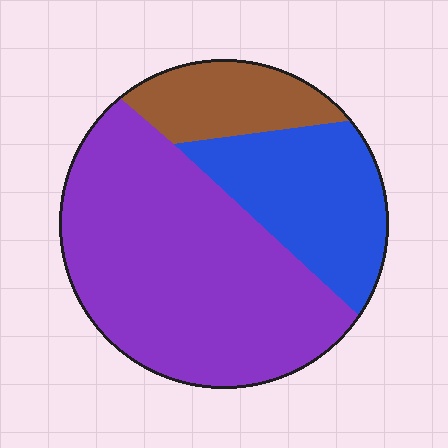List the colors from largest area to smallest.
From largest to smallest: purple, blue, brown.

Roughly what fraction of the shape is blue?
Blue takes up between a quarter and a half of the shape.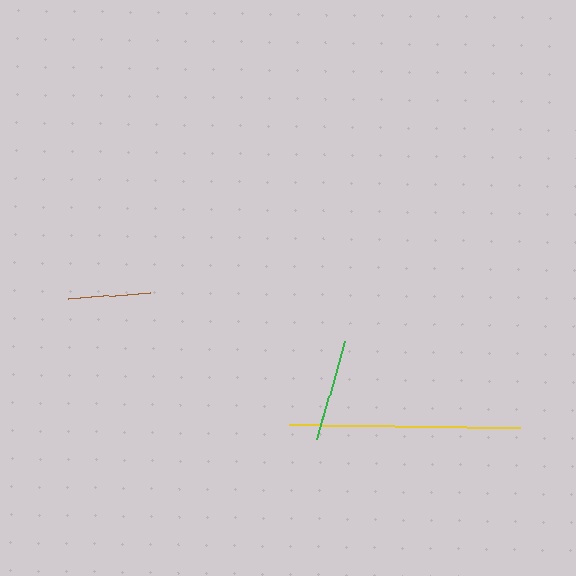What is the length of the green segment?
The green segment is approximately 103 pixels long.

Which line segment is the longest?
The yellow line is the longest at approximately 231 pixels.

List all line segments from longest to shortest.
From longest to shortest: yellow, green, brown.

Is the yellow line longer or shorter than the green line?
The yellow line is longer than the green line.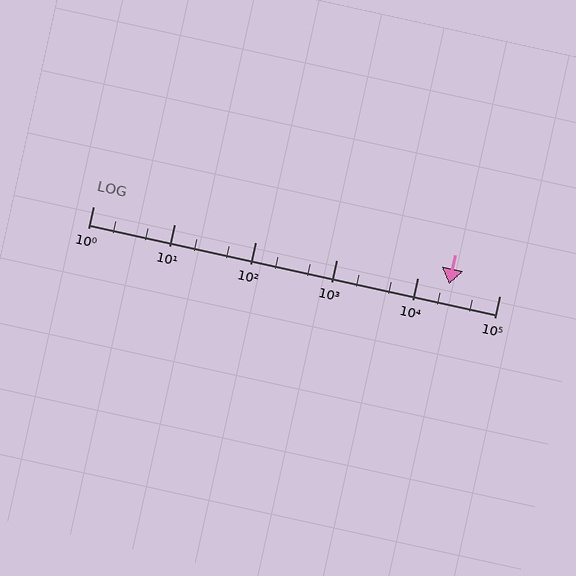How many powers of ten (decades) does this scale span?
The scale spans 5 decades, from 1 to 100000.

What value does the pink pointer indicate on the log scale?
The pointer indicates approximately 24000.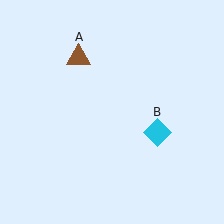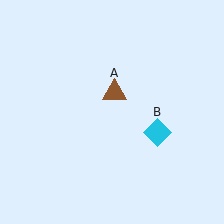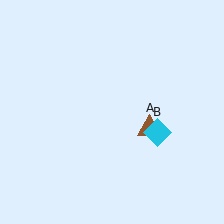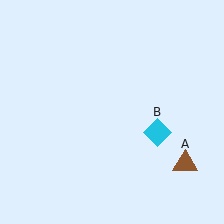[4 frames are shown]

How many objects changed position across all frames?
1 object changed position: brown triangle (object A).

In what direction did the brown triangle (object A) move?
The brown triangle (object A) moved down and to the right.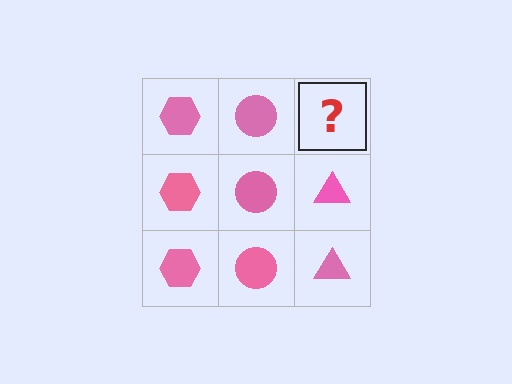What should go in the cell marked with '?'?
The missing cell should contain a pink triangle.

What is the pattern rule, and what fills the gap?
The rule is that each column has a consistent shape. The gap should be filled with a pink triangle.